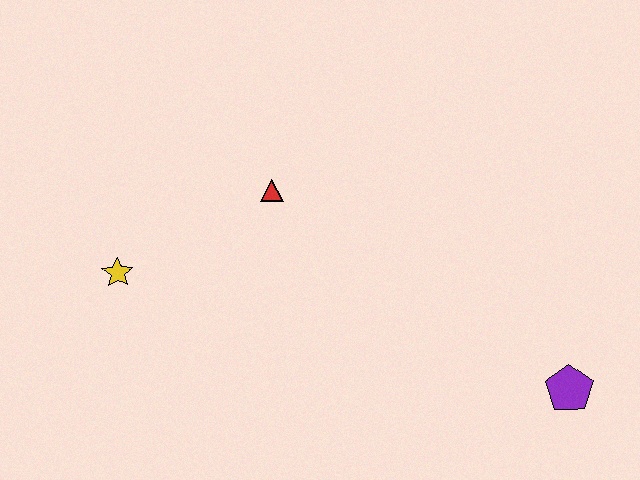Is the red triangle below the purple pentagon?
No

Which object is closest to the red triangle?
The yellow star is closest to the red triangle.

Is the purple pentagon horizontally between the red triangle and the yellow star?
No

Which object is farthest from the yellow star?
The purple pentagon is farthest from the yellow star.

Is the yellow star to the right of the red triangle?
No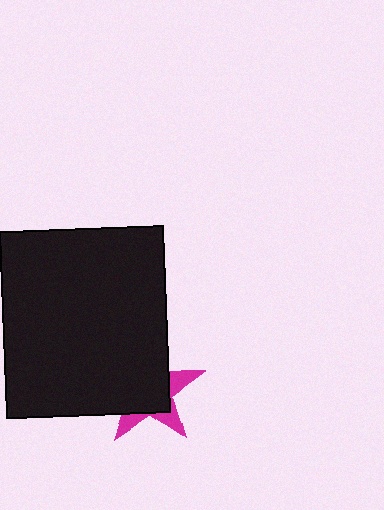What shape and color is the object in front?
The object in front is a black rectangle.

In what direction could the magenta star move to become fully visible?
The magenta star could move toward the lower-right. That would shift it out from behind the black rectangle entirely.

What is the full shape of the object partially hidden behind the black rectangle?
The partially hidden object is a magenta star.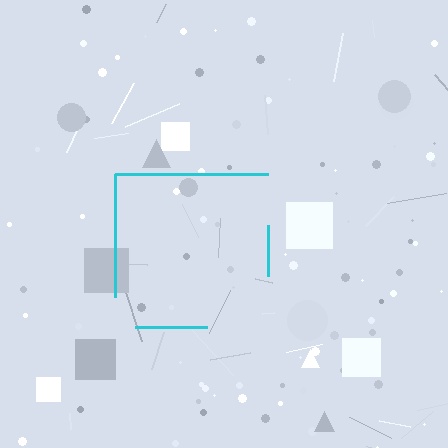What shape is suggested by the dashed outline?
The dashed outline suggests a square.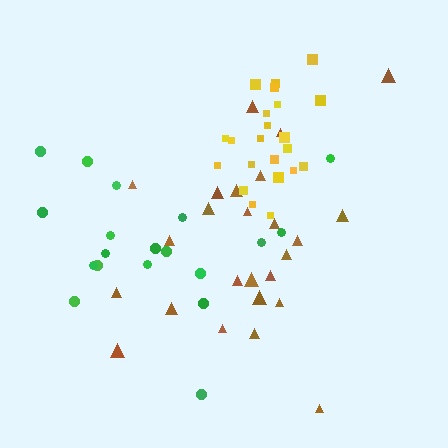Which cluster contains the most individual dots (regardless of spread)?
Brown (25).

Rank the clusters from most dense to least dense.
yellow, brown, green.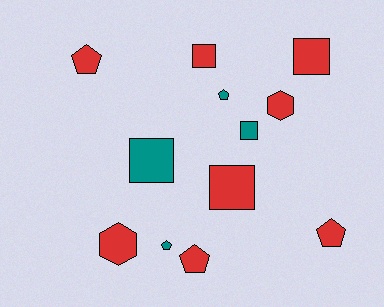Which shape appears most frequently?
Pentagon, with 5 objects.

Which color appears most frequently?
Red, with 8 objects.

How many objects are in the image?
There are 12 objects.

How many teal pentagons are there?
There are 2 teal pentagons.